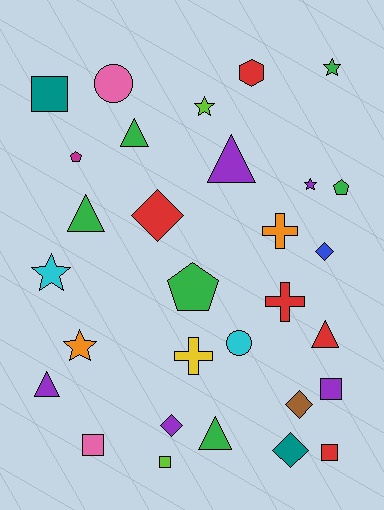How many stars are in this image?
There are 5 stars.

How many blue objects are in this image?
There is 1 blue object.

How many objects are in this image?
There are 30 objects.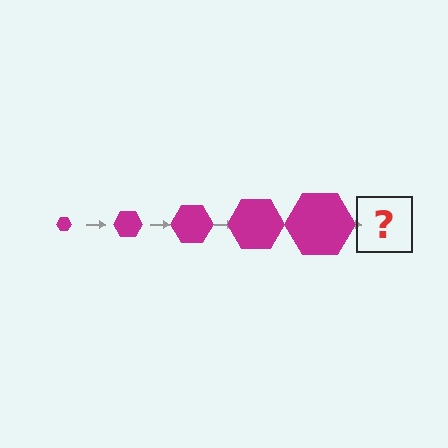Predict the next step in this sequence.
The next step is a magenta hexagon, larger than the previous one.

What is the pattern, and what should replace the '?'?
The pattern is that the hexagon gets progressively larger each step. The '?' should be a magenta hexagon, larger than the previous one.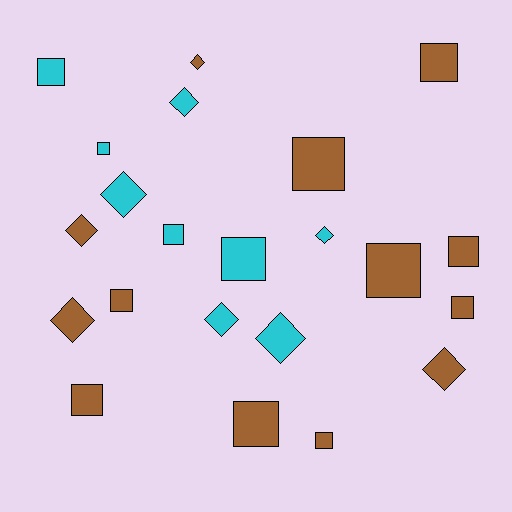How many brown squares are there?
There are 9 brown squares.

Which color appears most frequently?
Brown, with 13 objects.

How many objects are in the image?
There are 22 objects.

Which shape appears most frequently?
Square, with 13 objects.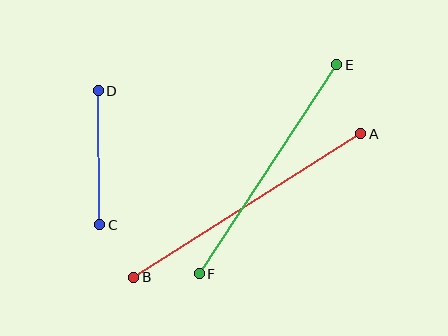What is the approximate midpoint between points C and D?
The midpoint is at approximately (99, 158) pixels.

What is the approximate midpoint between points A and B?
The midpoint is at approximately (247, 206) pixels.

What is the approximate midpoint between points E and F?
The midpoint is at approximately (268, 169) pixels.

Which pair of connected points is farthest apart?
Points A and B are farthest apart.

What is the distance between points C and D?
The distance is approximately 134 pixels.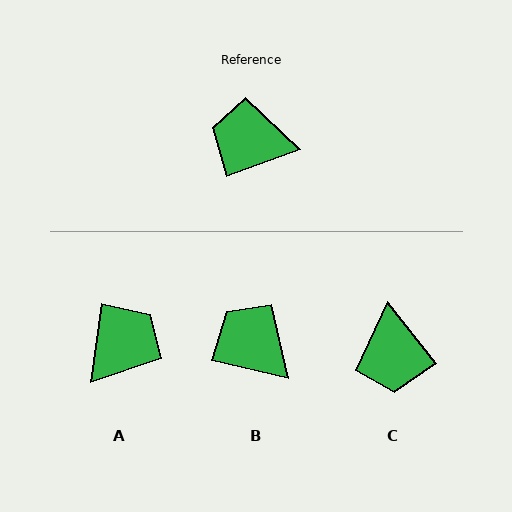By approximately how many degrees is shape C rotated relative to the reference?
Approximately 108 degrees counter-clockwise.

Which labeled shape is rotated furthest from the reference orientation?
A, about 118 degrees away.